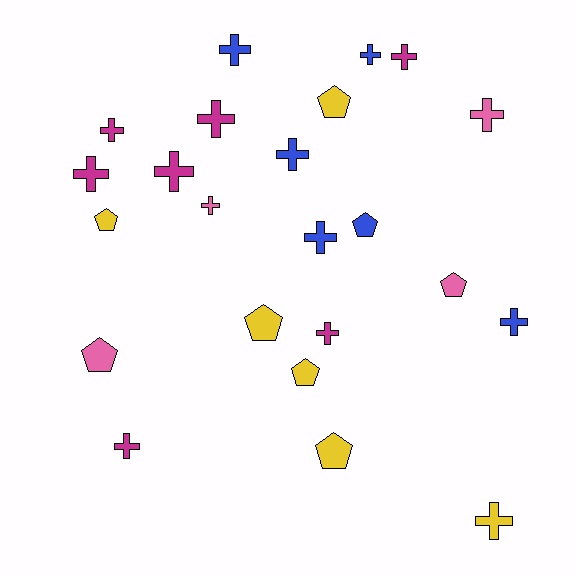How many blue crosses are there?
There are 5 blue crosses.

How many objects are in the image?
There are 23 objects.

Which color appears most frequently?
Magenta, with 7 objects.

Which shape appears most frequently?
Cross, with 15 objects.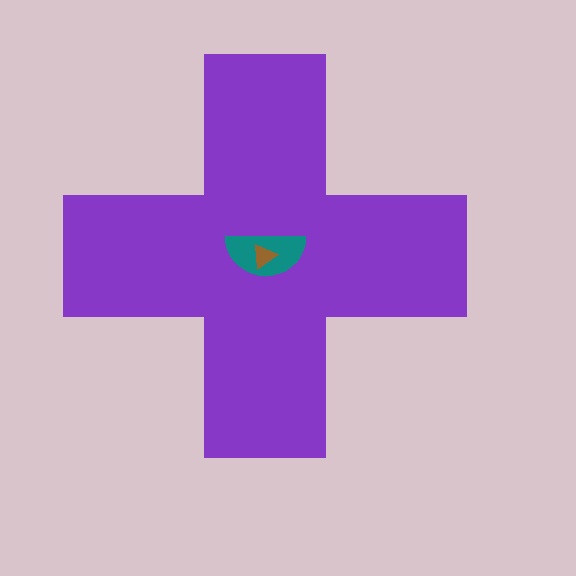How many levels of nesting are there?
3.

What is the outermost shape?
The purple cross.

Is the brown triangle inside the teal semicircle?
Yes.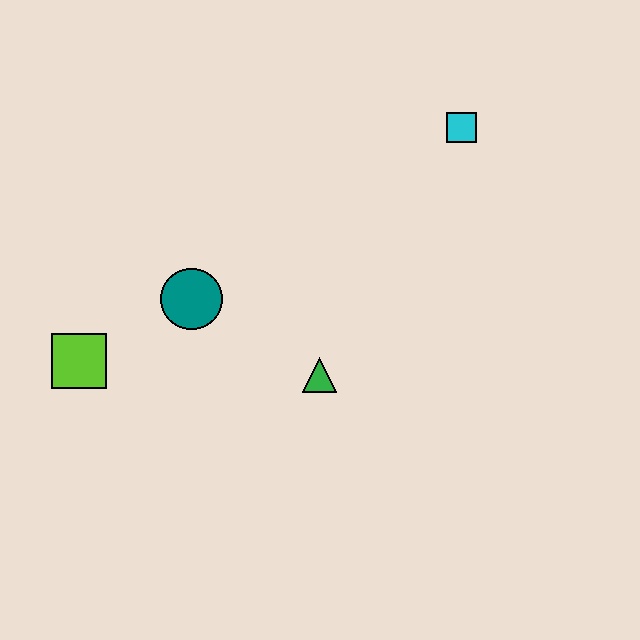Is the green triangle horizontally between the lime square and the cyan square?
Yes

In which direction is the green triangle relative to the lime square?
The green triangle is to the right of the lime square.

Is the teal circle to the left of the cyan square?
Yes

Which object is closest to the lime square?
The teal circle is closest to the lime square.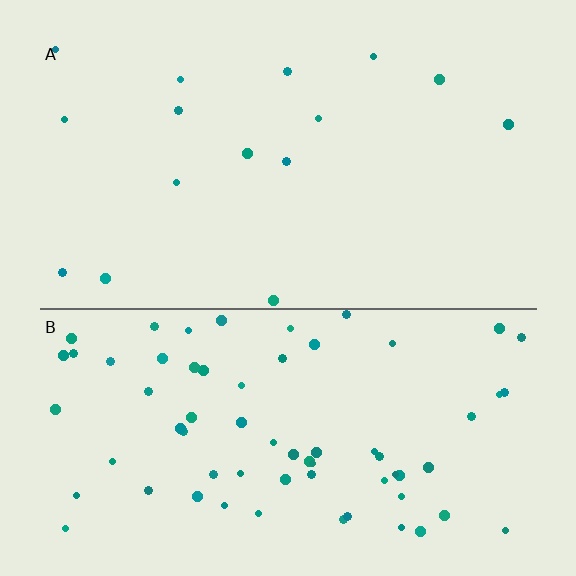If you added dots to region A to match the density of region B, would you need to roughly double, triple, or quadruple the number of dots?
Approximately quadruple.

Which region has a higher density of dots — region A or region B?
B (the bottom).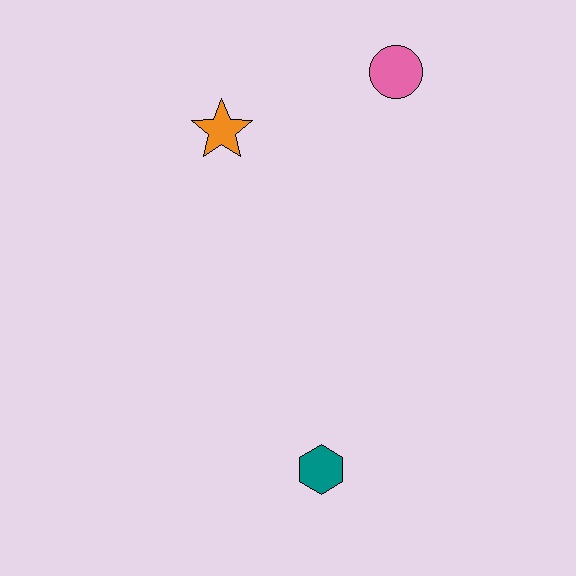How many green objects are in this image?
There are no green objects.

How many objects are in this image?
There are 3 objects.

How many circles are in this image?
There is 1 circle.